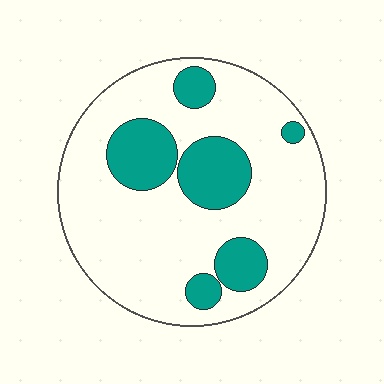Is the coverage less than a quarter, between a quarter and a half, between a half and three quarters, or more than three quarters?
Less than a quarter.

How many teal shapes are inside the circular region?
6.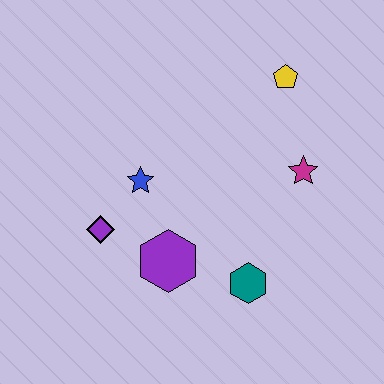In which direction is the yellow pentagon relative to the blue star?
The yellow pentagon is to the right of the blue star.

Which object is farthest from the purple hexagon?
The yellow pentagon is farthest from the purple hexagon.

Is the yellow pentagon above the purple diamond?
Yes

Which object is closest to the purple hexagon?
The purple diamond is closest to the purple hexagon.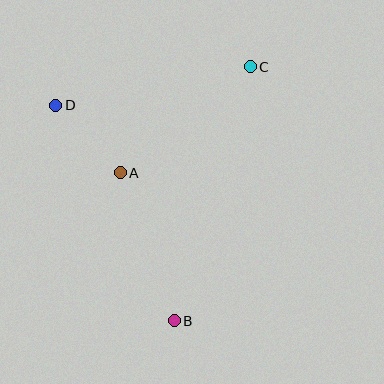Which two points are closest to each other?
Points A and D are closest to each other.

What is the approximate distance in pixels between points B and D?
The distance between B and D is approximately 246 pixels.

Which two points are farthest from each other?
Points B and C are farthest from each other.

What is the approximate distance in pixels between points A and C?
The distance between A and C is approximately 168 pixels.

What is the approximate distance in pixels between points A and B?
The distance between A and B is approximately 158 pixels.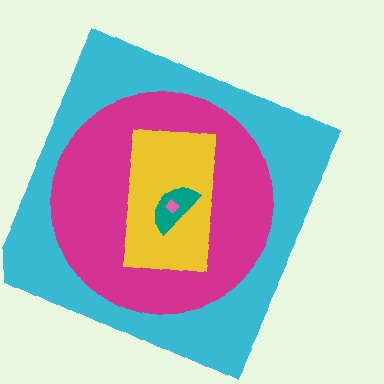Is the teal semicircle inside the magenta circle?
Yes.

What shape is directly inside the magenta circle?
The yellow rectangle.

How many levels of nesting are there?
5.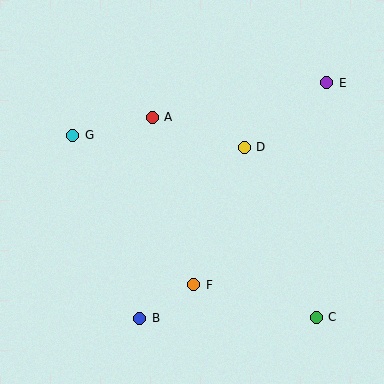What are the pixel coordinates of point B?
Point B is at (139, 318).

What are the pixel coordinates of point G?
Point G is at (73, 135).